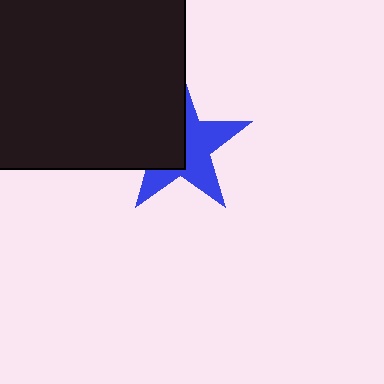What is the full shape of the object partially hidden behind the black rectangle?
The partially hidden object is a blue star.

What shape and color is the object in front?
The object in front is a black rectangle.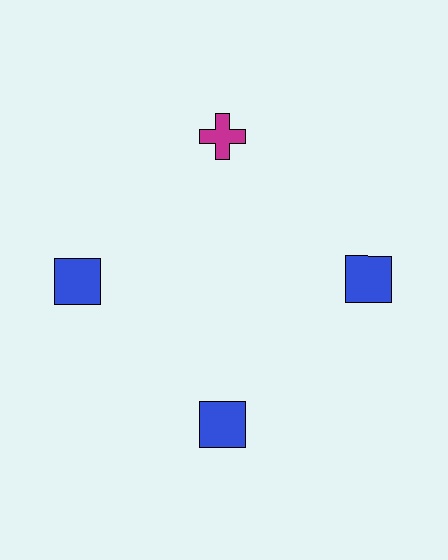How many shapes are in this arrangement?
There are 4 shapes arranged in a ring pattern.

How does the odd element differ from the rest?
It differs in both color (magenta instead of blue) and shape (cross instead of square).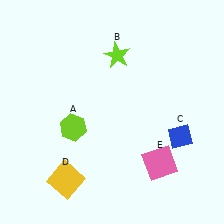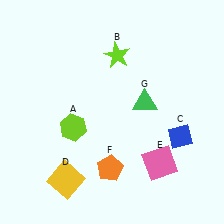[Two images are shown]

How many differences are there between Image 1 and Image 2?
There are 2 differences between the two images.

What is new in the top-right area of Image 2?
A green triangle (G) was added in the top-right area of Image 2.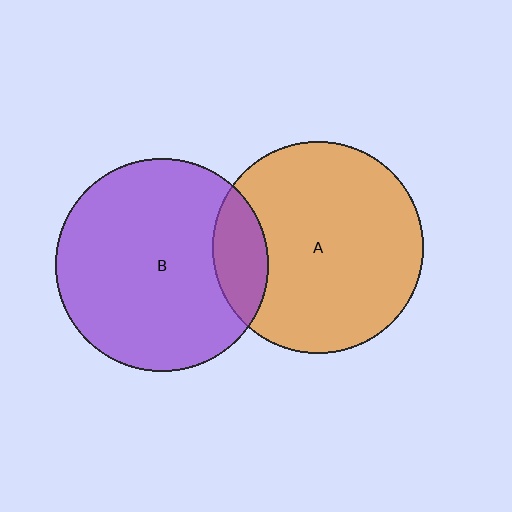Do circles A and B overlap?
Yes.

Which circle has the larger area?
Circle B (purple).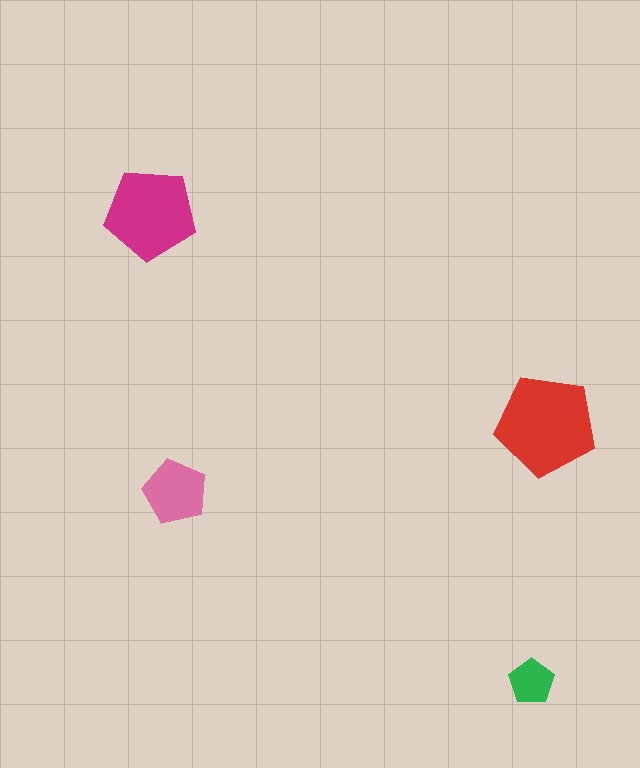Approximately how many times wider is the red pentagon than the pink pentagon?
About 1.5 times wider.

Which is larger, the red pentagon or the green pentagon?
The red one.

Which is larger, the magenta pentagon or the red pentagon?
The red one.